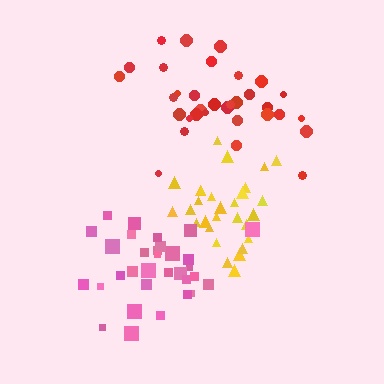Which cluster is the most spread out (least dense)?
Red.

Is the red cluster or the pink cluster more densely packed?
Pink.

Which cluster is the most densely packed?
Yellow.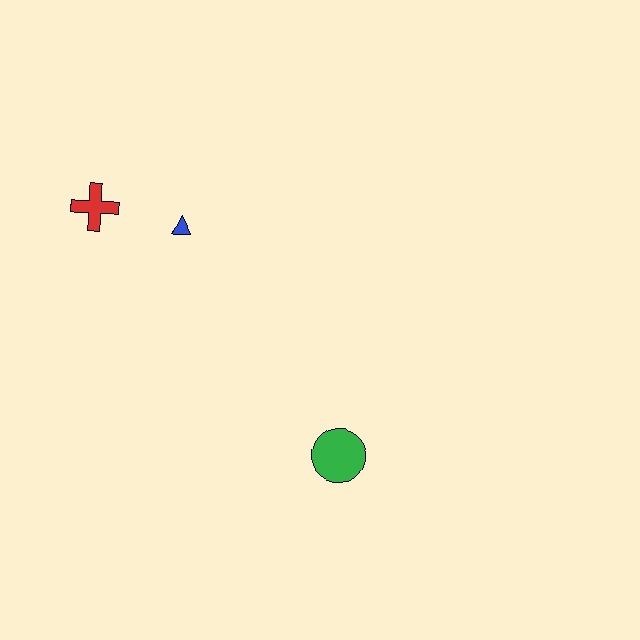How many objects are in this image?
There are 3 objects.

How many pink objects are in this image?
There are no pink objects.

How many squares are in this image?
There are no squares.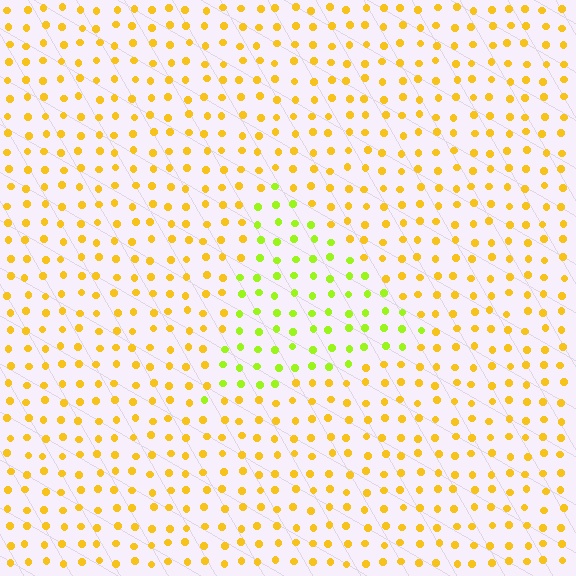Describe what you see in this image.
The image is filled with small yellow elements in a uniform arrangement. A triangle-shaped region is visible where the elements are tinted to a slightly different hue, forming a subtle color boundary.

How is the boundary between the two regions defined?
The boundary is defined purely by a slight shift in hue (about 39 degrees). Spacing, size, and orientation are identical on both sides.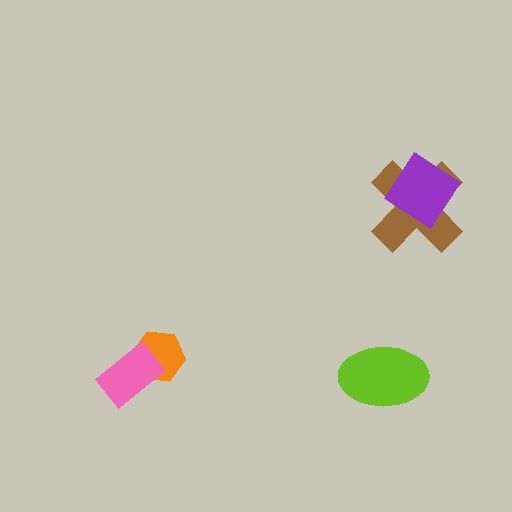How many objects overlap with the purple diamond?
1 object overlaps with the purple diamond.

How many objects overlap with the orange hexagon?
1 object overlaps with the orange hexagon.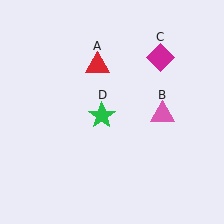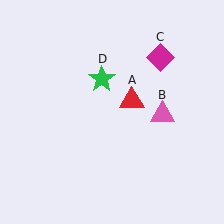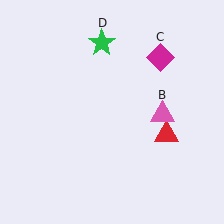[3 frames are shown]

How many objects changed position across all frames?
2 objects changed position: red triangle (object A), green star (object D).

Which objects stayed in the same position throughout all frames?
Pink triangle (object B) and magenta diamond (object C) remained stationary.